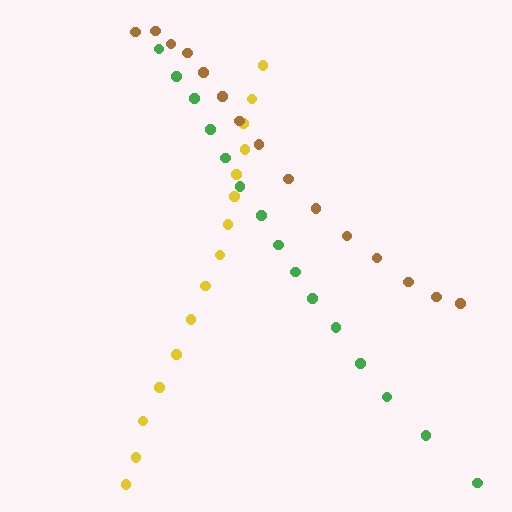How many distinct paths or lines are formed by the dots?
There are 3 distinct paths.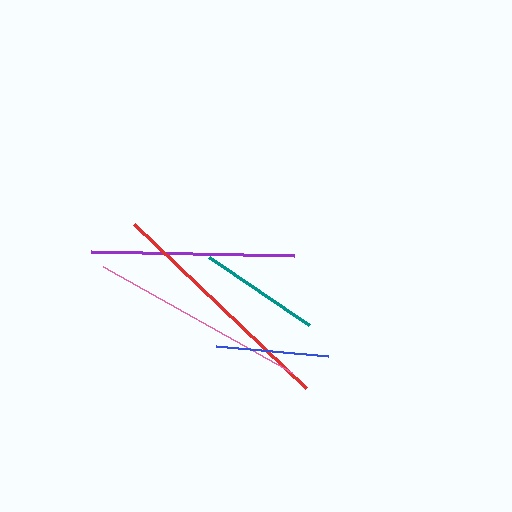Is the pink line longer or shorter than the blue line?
The pink line is longer than the blue line.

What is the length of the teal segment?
The teal segment is approximately 121 pixels long.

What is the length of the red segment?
The red segment is approximately 238 pixels long.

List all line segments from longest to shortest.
From longest to shortest: red, pink, purple, teal, blue.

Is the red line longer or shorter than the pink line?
The red line is longer than the pink line.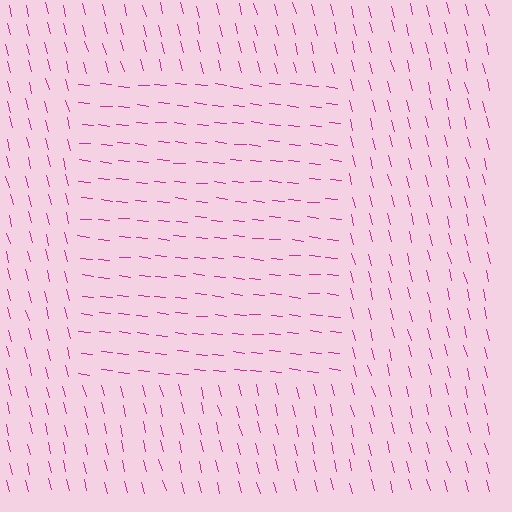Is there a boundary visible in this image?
Yes, there is a texture boundary formed by a change in line orientation.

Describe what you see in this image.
The image is filled with small magenta line segments. A rectangle region in the image has lines oriented differently from the surrounding lines, creating a visible texture boundary.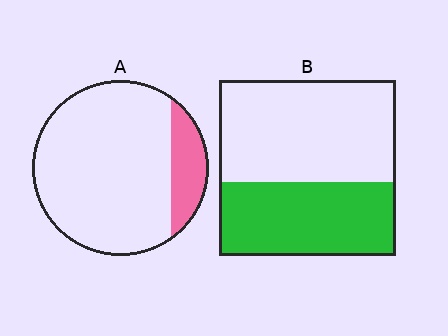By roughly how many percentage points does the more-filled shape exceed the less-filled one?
By roughly 25 percentage points (B over A).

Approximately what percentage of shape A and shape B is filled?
A is approximately 15% and B is approximately 40%.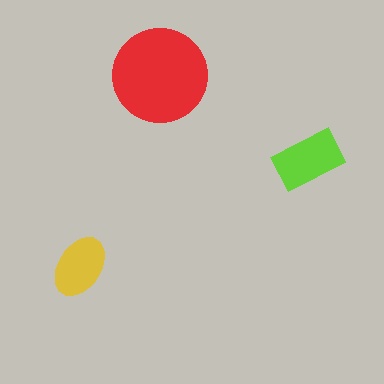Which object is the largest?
The red circle.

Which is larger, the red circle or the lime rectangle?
The red circle.